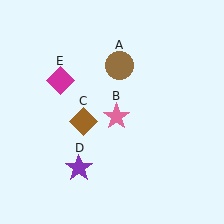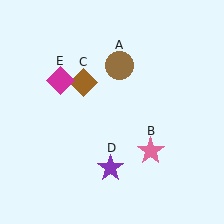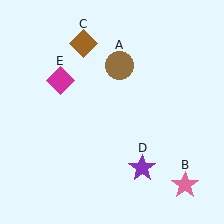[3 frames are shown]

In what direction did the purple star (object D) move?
The purple star (object D) moved right.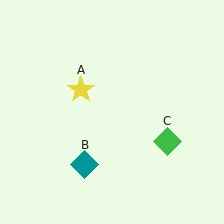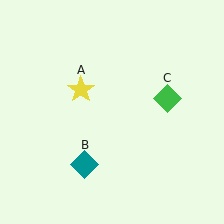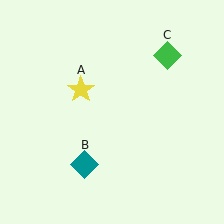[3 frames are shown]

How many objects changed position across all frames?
1 object changed position: green diamond (object C).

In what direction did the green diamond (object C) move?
The green diamond (object C) moved up.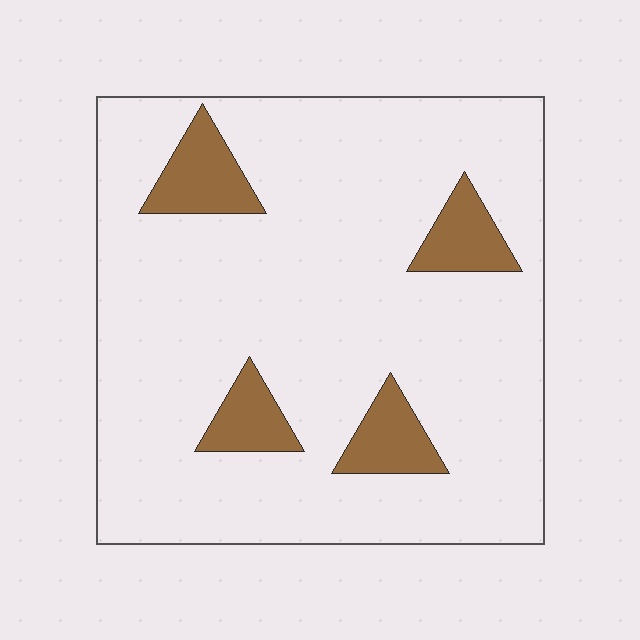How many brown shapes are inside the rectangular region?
4.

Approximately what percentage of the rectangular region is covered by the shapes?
Approximately 10%.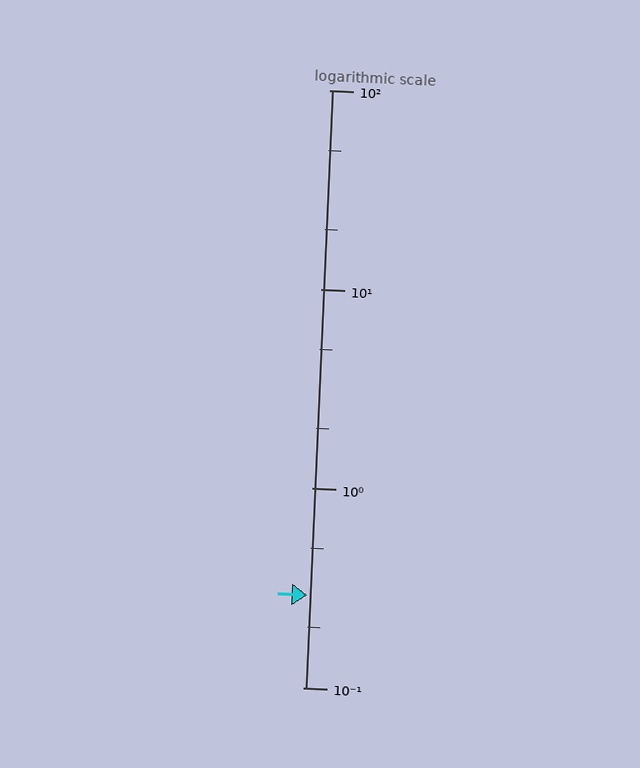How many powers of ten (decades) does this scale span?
The scale spans 3 decades, from 0.1 to 100.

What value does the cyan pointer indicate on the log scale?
The pointer indicates approximately 0.29.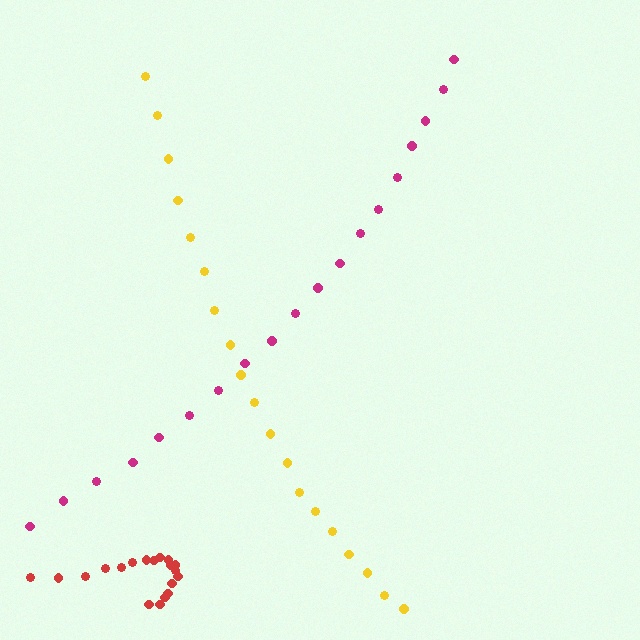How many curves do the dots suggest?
There are 3 distinct paths.